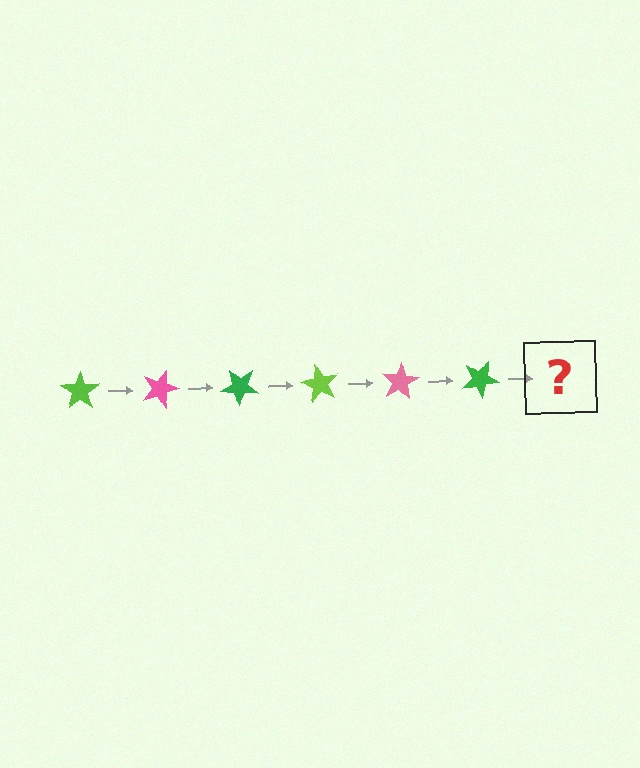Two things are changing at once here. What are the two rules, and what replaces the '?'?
The two rules are that it rotates 20 degrees each step and the color cycles through lime, pink, and green. The '?' should be a lime star, rotated 120 degrees from the start.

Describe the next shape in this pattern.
It should be a lime star, rotated 120 degrees from the start.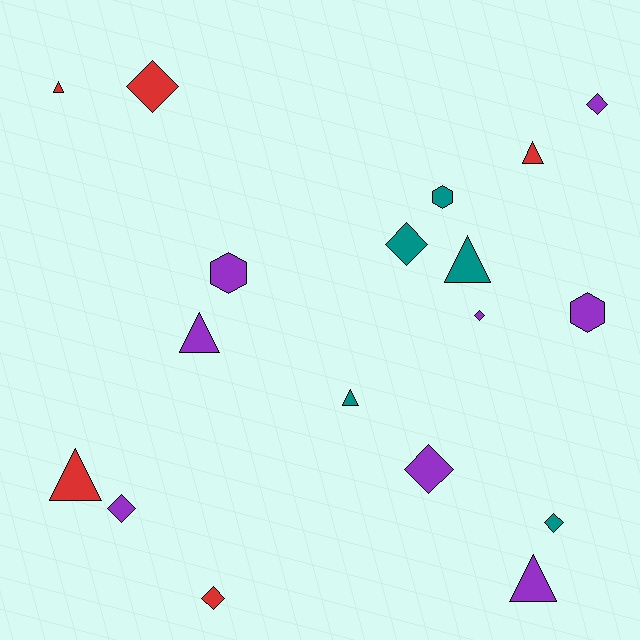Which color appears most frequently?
Purple, with 8 objects.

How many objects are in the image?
There are 18 objects.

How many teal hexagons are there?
There is 1 teal hexagon.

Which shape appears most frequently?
Diamond, with 8 objects.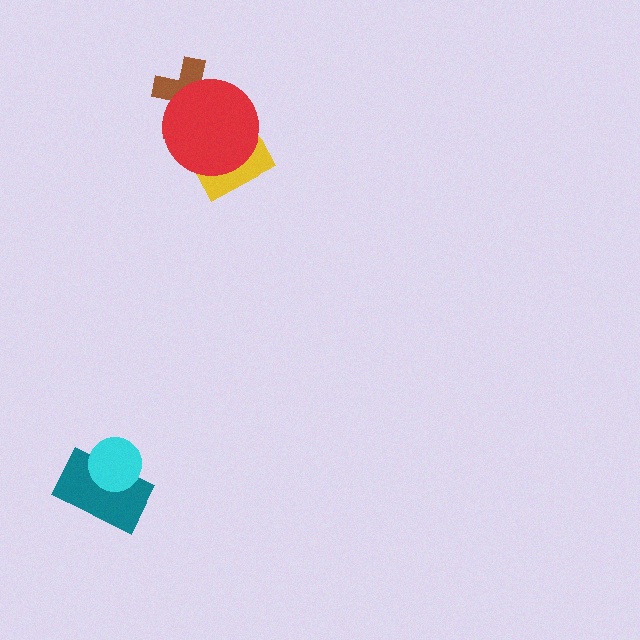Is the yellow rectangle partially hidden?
Yes, it is partially covered by another shape.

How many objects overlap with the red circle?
2 objects overlap with the red circle.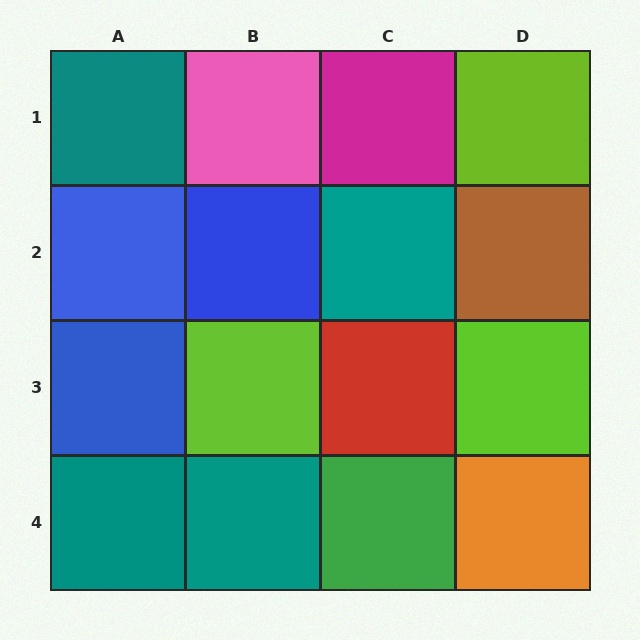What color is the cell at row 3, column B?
Lime.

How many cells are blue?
3 cells are blue.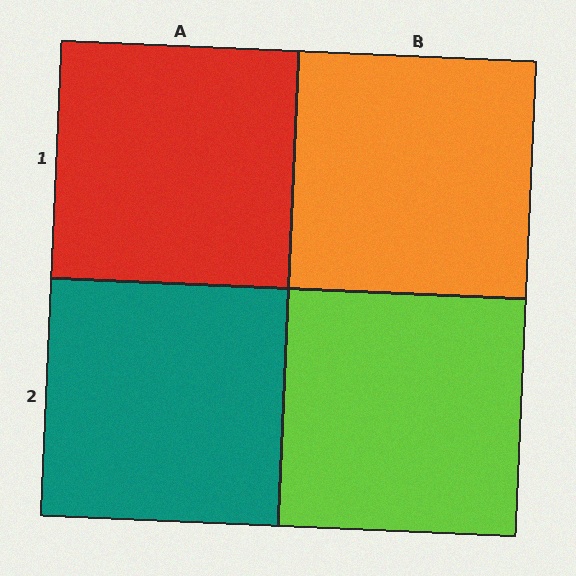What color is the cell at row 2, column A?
Teal.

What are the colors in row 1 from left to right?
Red, orange.